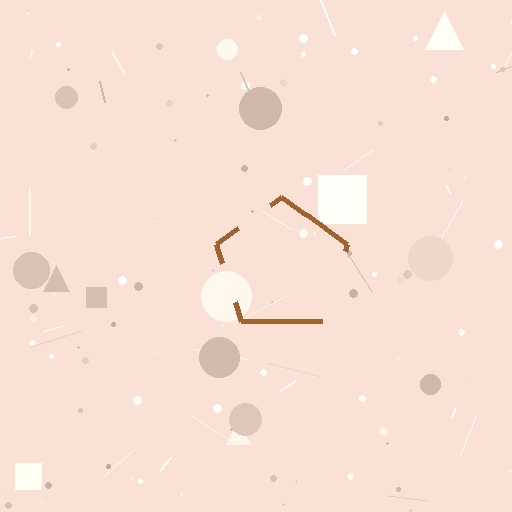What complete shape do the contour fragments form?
The contour fragments form a pentagon.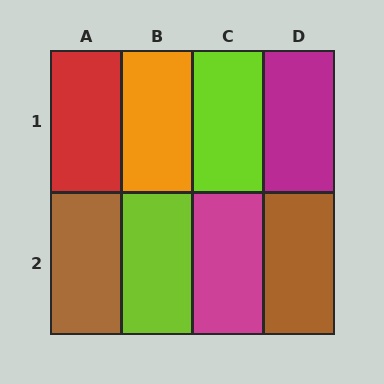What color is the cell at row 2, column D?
Brown.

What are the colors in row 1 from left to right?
Red, orange, lime, magenta.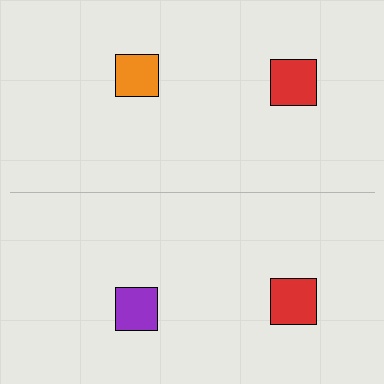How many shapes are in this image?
There are 4 shapes in this image.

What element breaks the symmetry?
The purple square on the bottom side breaks the symmetry — its mirror counterpart is orange.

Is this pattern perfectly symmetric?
No, the pattern is not perfectly symmetric. The purple square on the bottom side breaks the symmetry — its mirror counterpart is orange.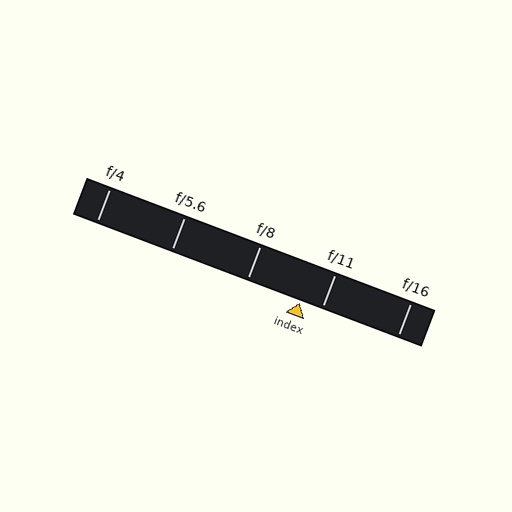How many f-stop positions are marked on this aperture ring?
There are 5 f-stop positions marked.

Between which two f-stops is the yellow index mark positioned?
The index mark is between f/8 and f/11.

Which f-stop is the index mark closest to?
The index mark is closest to f/11.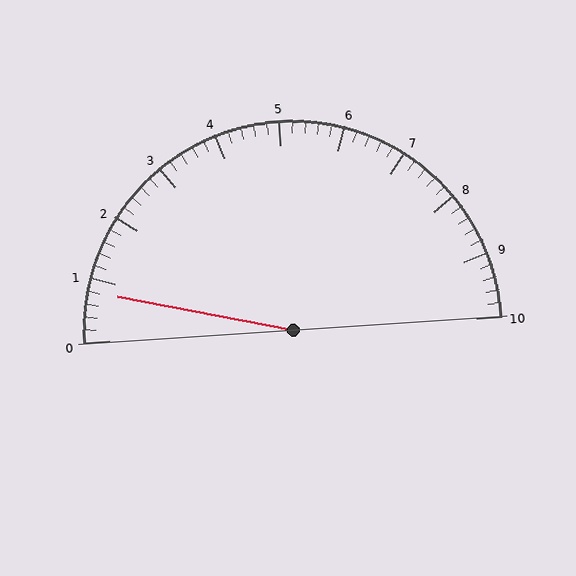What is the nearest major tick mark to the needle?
The nearest major tick mark is 1.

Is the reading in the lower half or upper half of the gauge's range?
The reading is in the lower half of the range (0 to 10).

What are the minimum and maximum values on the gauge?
The gauge ranges from 0 to 10.